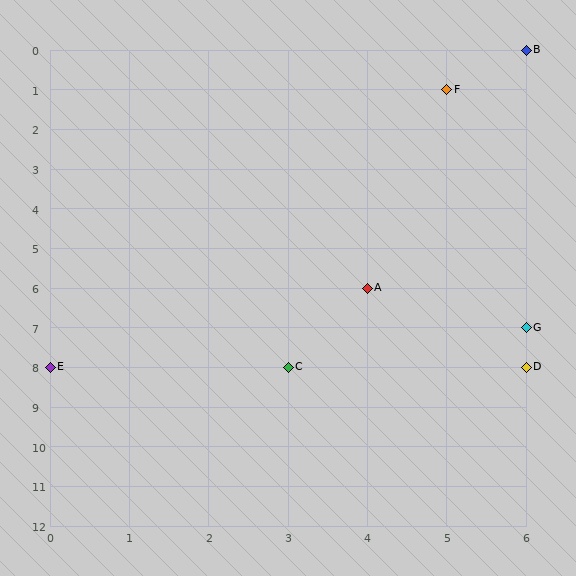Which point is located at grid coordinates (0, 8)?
Point E is at (0, 8).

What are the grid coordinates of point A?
Point A is at grid coordinates (4, 6).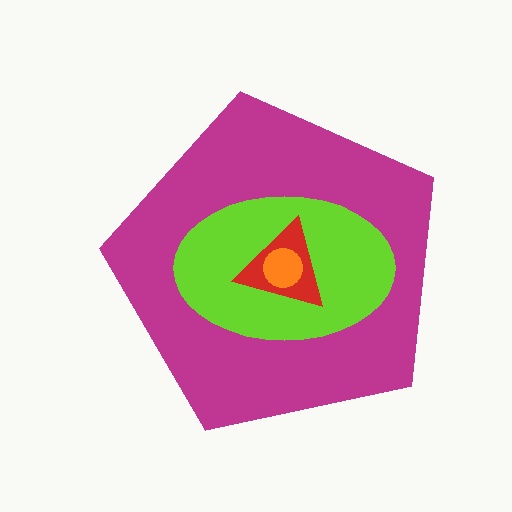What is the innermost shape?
The orange circle.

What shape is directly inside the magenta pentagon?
The lime ellipse.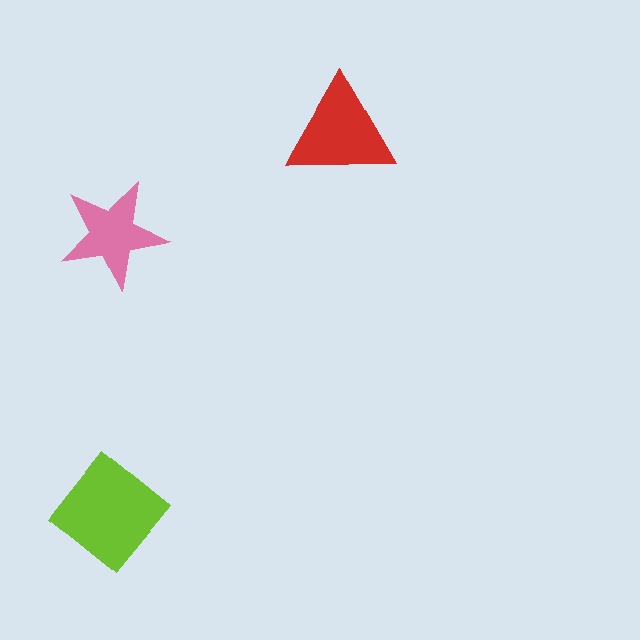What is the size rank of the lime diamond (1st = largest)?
1st.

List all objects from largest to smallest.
The lime diamond, the red triangle, the pink star.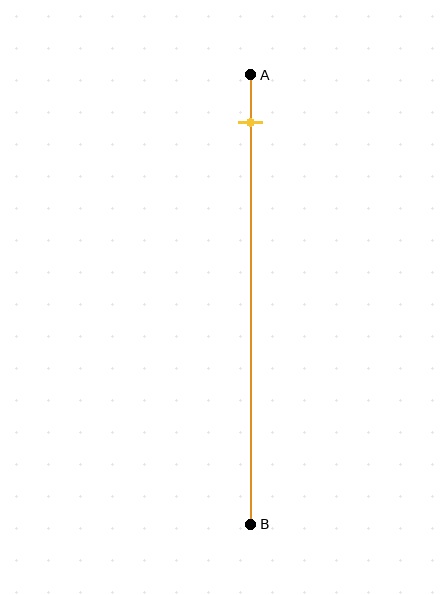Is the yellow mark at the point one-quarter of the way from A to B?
No, the mark is at about 10% from A, not at the 25% one-quarter point.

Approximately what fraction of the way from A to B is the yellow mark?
The yellow mark is approximately 10% of the way from A to B.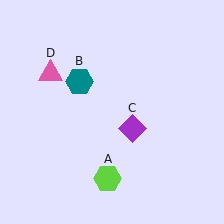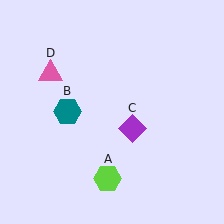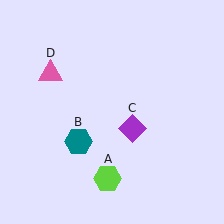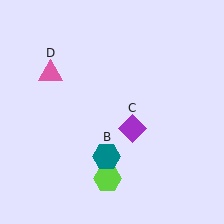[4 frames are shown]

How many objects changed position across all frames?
1 object changed position: teal hexagon (object B).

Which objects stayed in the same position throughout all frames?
Lime hexagon (object A) and purple diamond (object C) and pink triangle (object D) remained stationary.